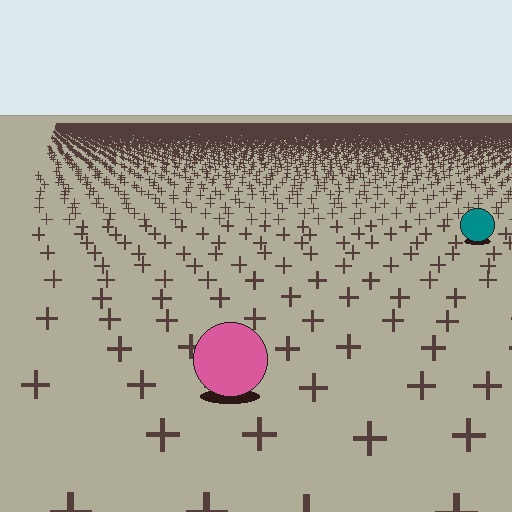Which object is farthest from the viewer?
The teal circle is farthest from the viewer. It appears smaller and the ground texture around it is denser.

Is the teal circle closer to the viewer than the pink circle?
No. The pink circle is closer — you can tell from the texture gradient: the ground texture is coarser near it.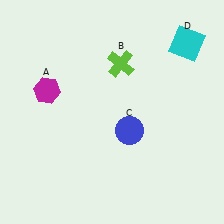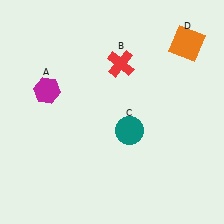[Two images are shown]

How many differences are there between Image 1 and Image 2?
There are 3 differences between the two images.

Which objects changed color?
B changed from lime to red. C changed from blue to teal. D changed from cyan to orange.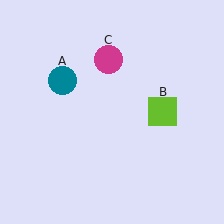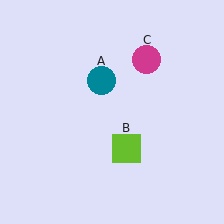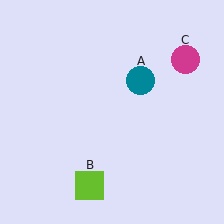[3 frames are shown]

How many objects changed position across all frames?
3 objects changed position: teal circle (object A), lime square (object B), magenta circle (object C).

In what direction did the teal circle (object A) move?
The teal circle (object A) moved right.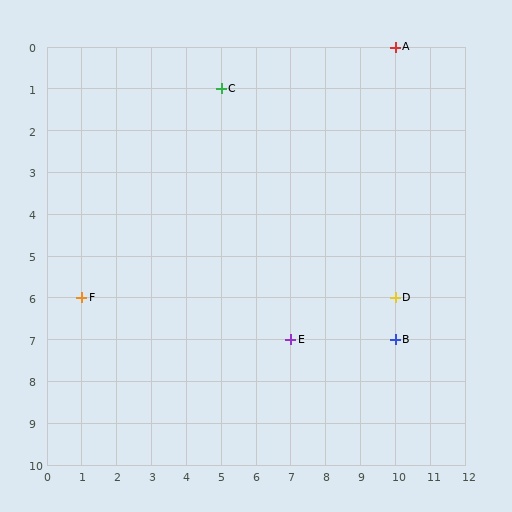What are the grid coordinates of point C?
Point C is at grid coordinates (5, 1).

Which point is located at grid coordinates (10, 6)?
Point D is at (10, 6).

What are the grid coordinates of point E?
Point E is at grid coordinates (7, 7).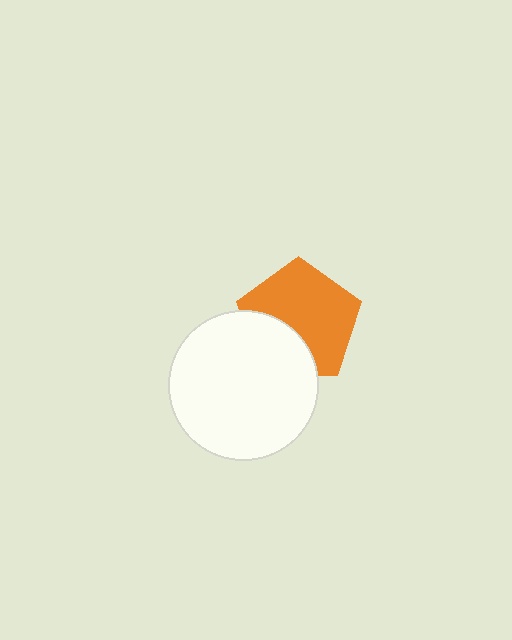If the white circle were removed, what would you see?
You would see the complete orange pentagon.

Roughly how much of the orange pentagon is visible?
Most of it is visible (roughly 68%).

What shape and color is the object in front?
The object in front is a white circle.